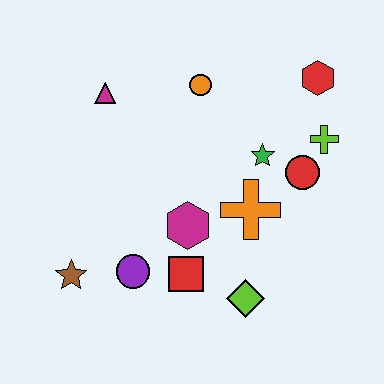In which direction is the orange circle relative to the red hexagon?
The orange circle is to the left of the red hexagon.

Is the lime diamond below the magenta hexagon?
Yes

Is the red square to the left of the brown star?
No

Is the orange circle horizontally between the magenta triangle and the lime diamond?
Yes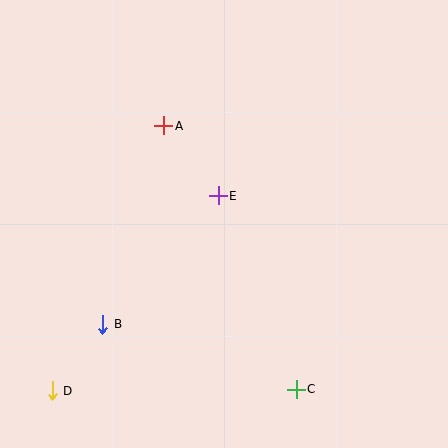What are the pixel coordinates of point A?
Point A is at (164, 126).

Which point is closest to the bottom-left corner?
Point D is closest to the bottom-left corner.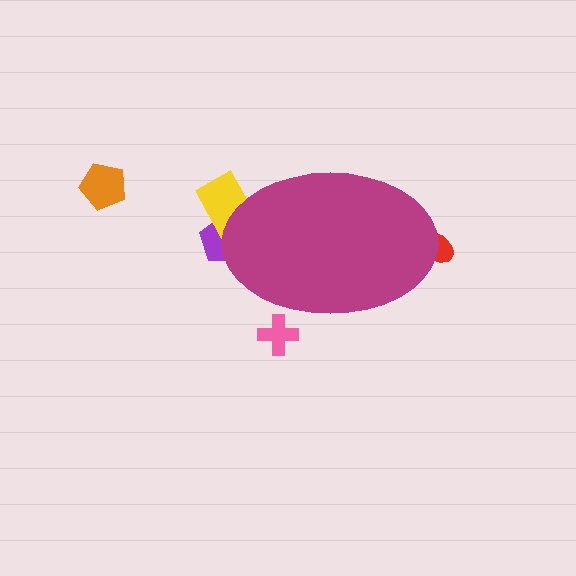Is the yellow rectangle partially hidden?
Yes, the yellow rectangle is partially hidden behind the magenta ellipse.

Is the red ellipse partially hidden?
Yes, the red ellipse is partially hidden behind the magenta ellipse.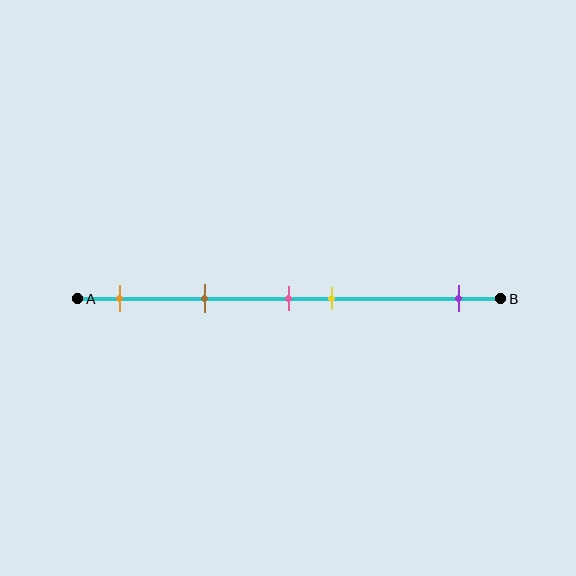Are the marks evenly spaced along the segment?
No, the marks are not evenly spaced.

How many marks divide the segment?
There are 5 marks dividing the segment.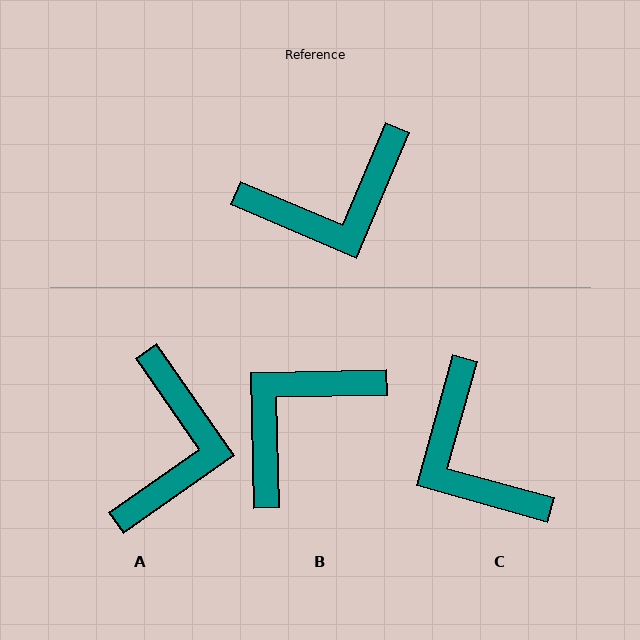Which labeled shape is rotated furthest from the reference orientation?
B, about 156 degrees away.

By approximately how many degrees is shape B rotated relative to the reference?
Approximately 156 degrees clockwise.